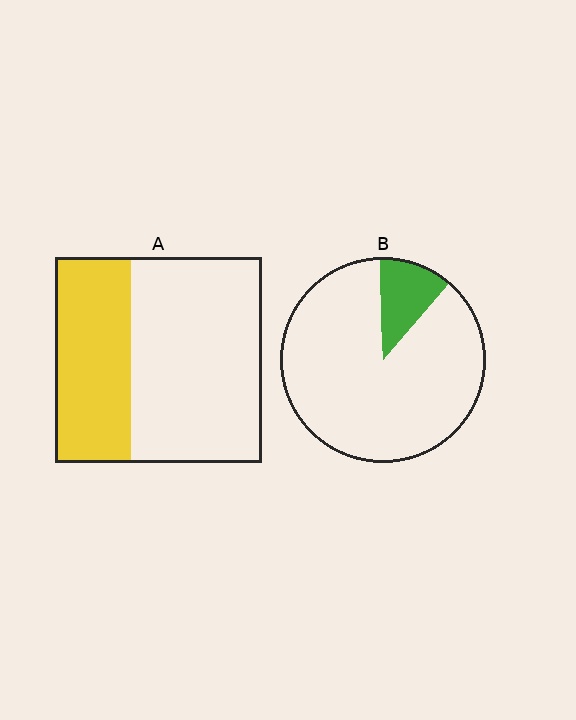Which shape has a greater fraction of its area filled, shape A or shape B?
Shape A.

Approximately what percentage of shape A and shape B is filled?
A is approximately 35% and B is approximately 10%.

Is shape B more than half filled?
No.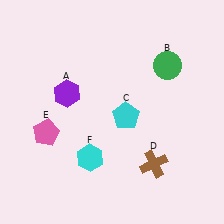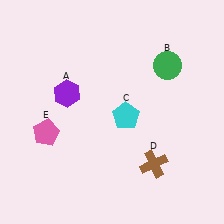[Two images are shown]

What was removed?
The cyan hexagon (F) was removed in Image 2.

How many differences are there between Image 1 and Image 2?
There is 1 difference between the two images.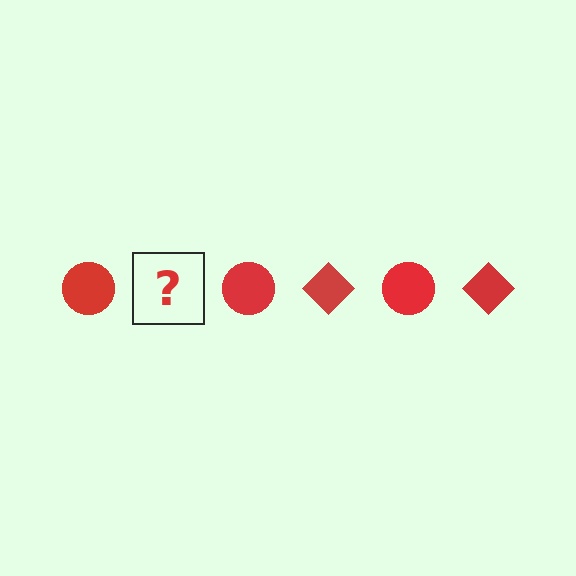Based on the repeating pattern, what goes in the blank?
The blank should be a red diamond.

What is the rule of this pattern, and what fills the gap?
The rule is that the pattern cycles through circle, diamond shapes in red. The gap should be filled with a red diamond.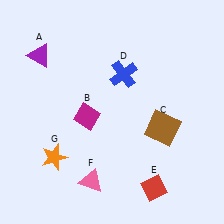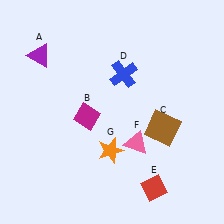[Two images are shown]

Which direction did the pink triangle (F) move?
The pink triangle (F) moved right.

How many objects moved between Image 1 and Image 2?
2 objects moved between the two images.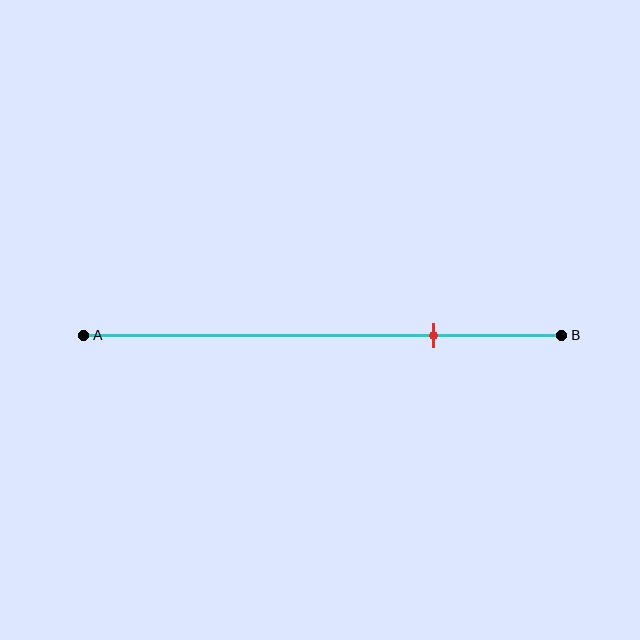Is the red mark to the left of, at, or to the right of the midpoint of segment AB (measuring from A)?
The red mark is to the right of the midpoint of segment AB.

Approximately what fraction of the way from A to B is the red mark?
The red mark is approximately 75% of the way from A to B.